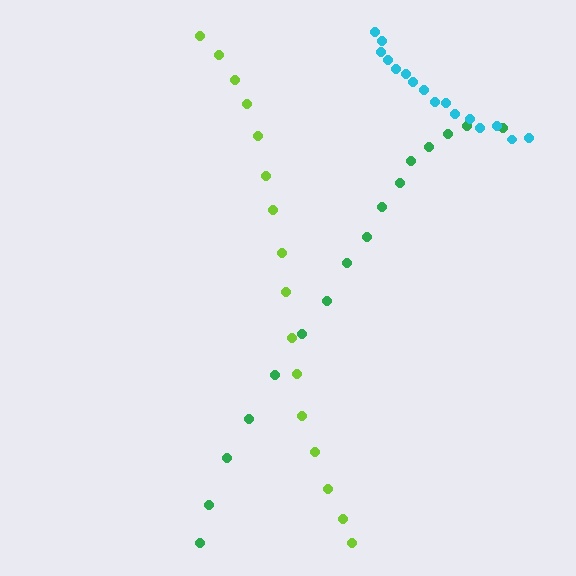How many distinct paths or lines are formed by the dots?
There are 3 distinct paths.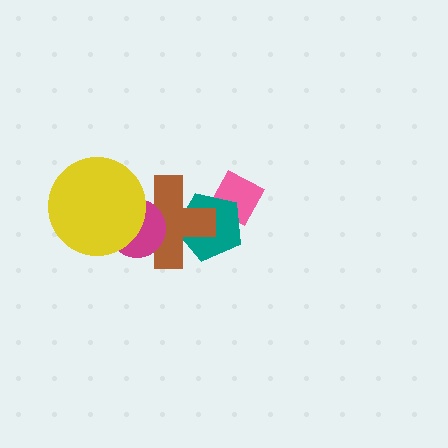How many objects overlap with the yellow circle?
2 objects overlap with the yellow circle.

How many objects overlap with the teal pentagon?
2 objects overlap with the teal pentagon.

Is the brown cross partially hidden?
Yes, it is partially covered by another shape.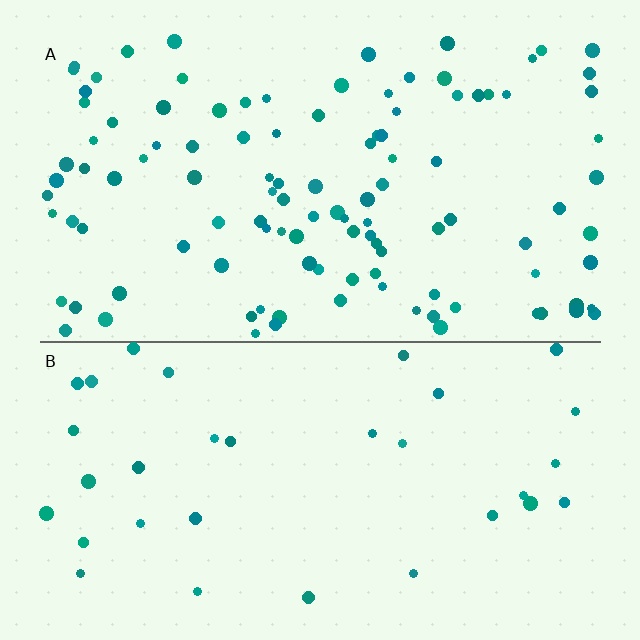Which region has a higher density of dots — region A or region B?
A (the top).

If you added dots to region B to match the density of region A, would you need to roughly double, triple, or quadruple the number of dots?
Approximately triple.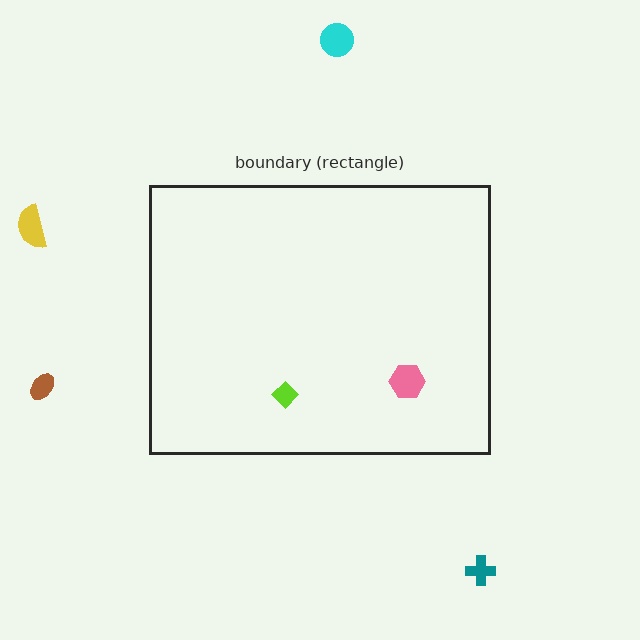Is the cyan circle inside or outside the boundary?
Outside.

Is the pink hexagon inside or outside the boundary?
Inside.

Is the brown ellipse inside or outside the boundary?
Outside.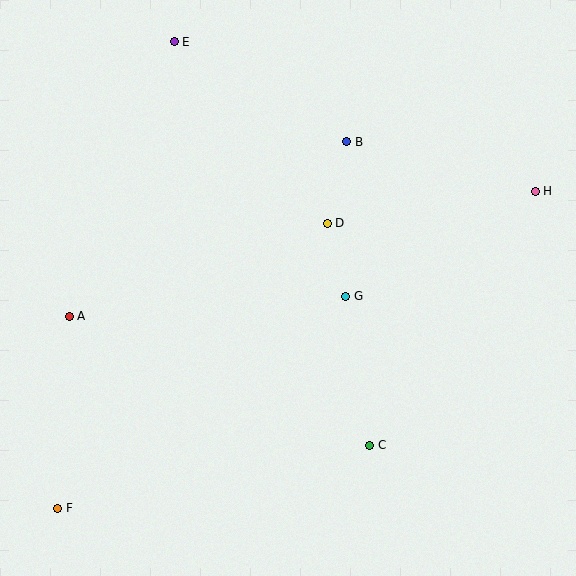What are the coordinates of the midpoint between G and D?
The midpoint between G and D is at (336, 260).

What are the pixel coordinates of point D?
Point D is at (327, 223).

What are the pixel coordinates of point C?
Point C is at (370, 445).